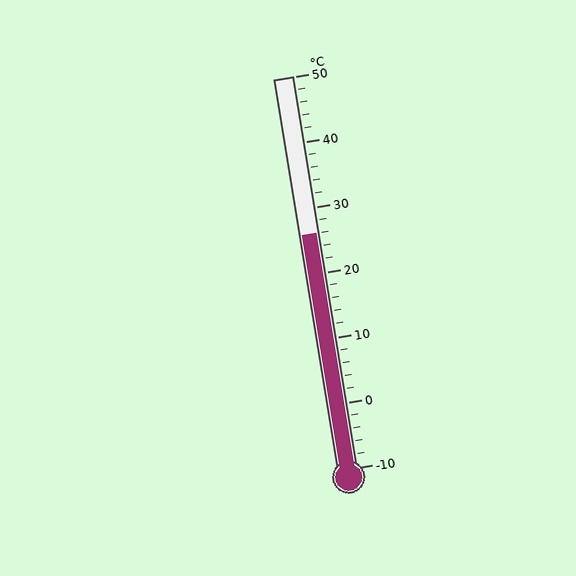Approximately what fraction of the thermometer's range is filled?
The thermometer is filled to approximately 60% of its range.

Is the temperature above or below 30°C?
The temperature is below 30°C.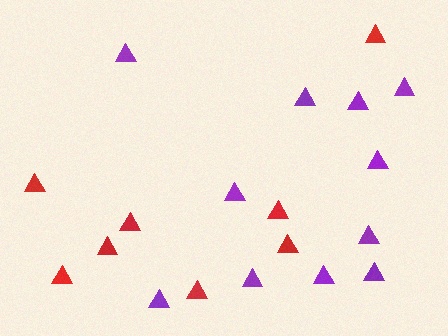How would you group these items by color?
There are 2 groups: one group of red triangles (8) and one group of purple triangles (11).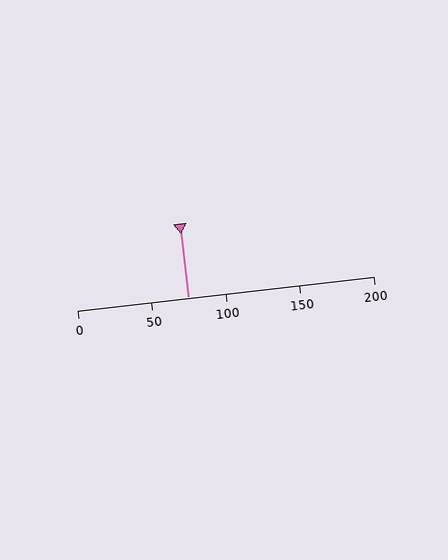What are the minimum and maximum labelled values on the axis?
The axis runs from 0 to 200.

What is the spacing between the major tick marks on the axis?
The major ticks are spaced 50 apart.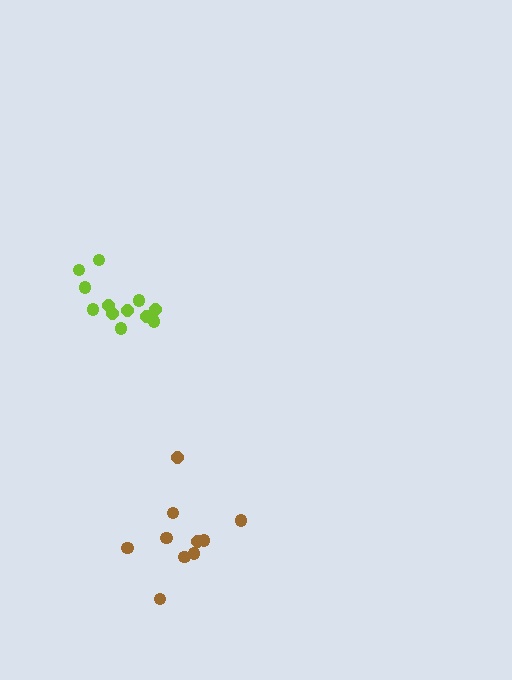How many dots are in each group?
Group 1: 12 dots, Group 2: 10 dots (22 total).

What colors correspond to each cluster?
The clusters are colored: lime, brown.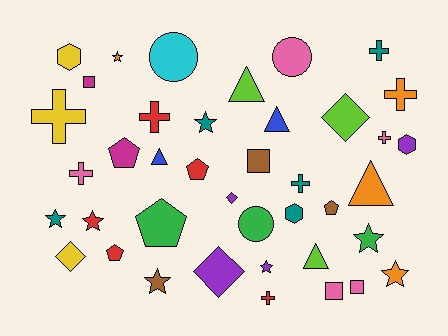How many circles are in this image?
There are 3 circles.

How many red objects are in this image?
There are 5 red objects.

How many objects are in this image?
There are 40 objects.